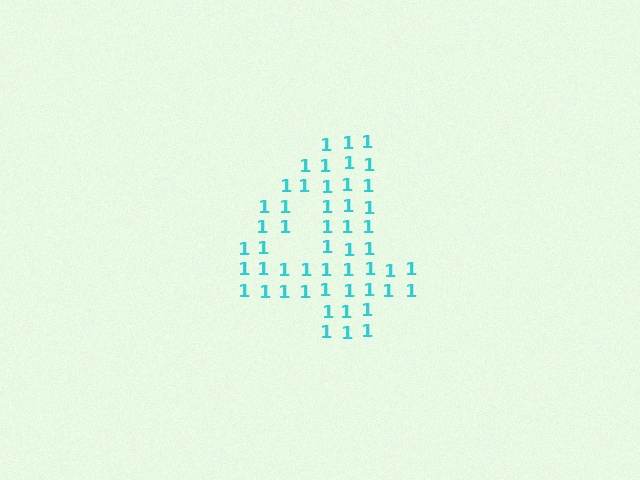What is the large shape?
The large shape is the digit 4.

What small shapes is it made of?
It is made of small digit 1's.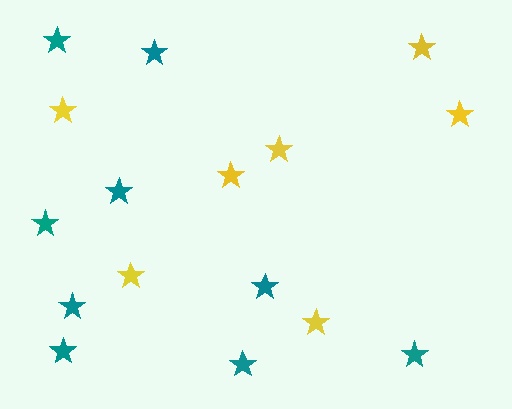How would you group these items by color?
There are 2 groups: one group of yellow stars (7) and one group of teal stars (9).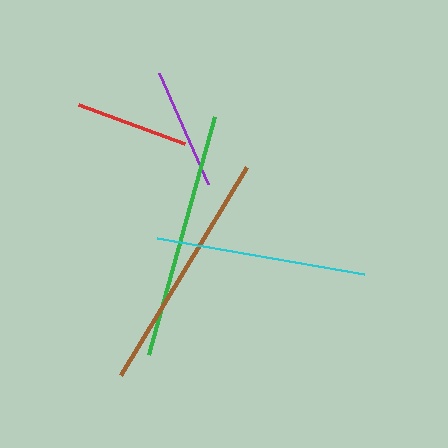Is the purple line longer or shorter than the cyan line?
The cyan line is longer than the purple line.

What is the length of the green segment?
The green segment is approximately 247 pixels long.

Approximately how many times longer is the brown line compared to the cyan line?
The brown line is approximately 1.2 times the length of the cyan line.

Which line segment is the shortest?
The red line is the shortest at approximately 112 pixels.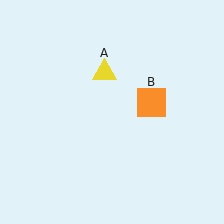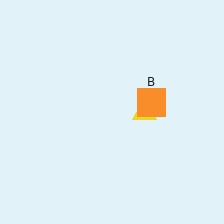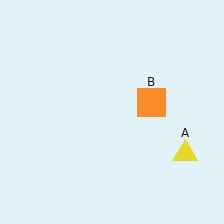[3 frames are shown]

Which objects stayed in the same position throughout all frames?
Orange square (object B) remained stationary.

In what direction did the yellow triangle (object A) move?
The yellow triangle (object A) moved down and to the right.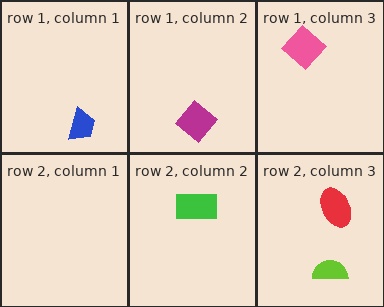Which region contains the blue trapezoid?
The row 1, column 1 region.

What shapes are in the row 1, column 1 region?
The blue trapezoid.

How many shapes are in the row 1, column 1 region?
1.